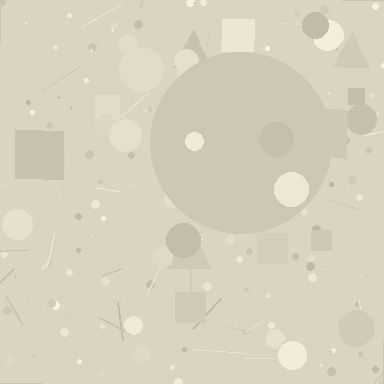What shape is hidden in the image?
A circle is hidden in the image.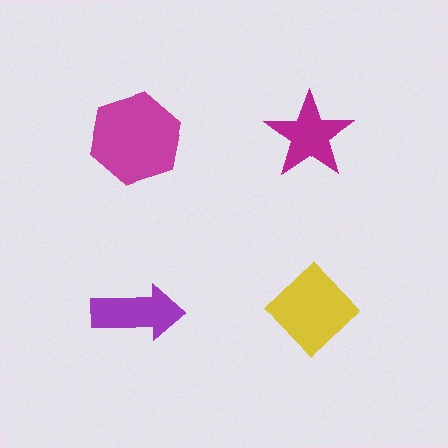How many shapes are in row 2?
2 shapes.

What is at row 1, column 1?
A magenta hexagon.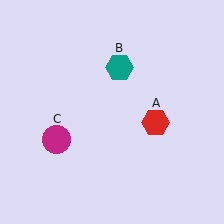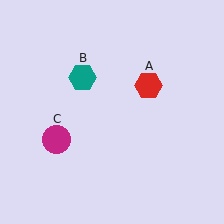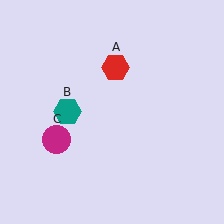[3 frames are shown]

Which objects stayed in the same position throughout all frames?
Magenta circle (object C) remained stationary.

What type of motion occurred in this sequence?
The red hexagon (object A), teal hexagon (object B) rotated counterclockwise around the center of the scene.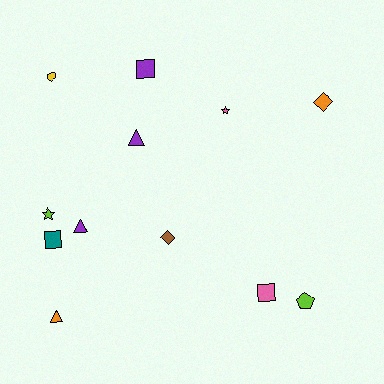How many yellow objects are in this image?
There is 1 yellow object.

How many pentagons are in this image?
There is 1 pentagon.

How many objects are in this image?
There are 12 objects.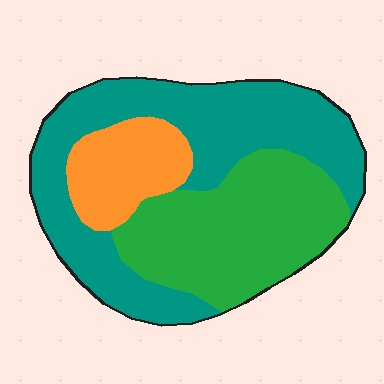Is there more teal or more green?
Teal.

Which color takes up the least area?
Orange, at roughly 15%.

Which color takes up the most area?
Teal, at roughly 50%.